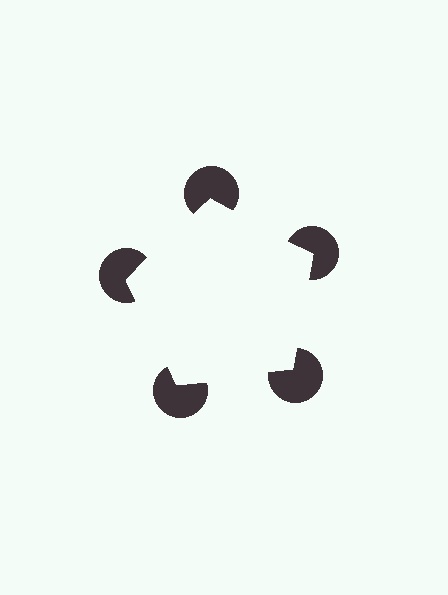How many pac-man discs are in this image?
There are 5 — one at each vertex of the illusory pentagon.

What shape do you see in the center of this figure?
An illusory pentagon — its edges are inferred from the aligned wedge cuts in the pac-man discs, not physically drawn.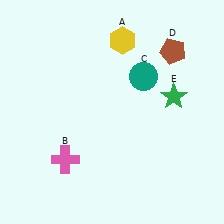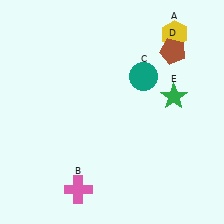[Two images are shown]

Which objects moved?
The objects that moved are: the yellow hexagon (A), the pink cross (B).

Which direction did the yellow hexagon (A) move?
The yellow hexagon (A) moved right.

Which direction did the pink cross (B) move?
The pink cross (B) moved down.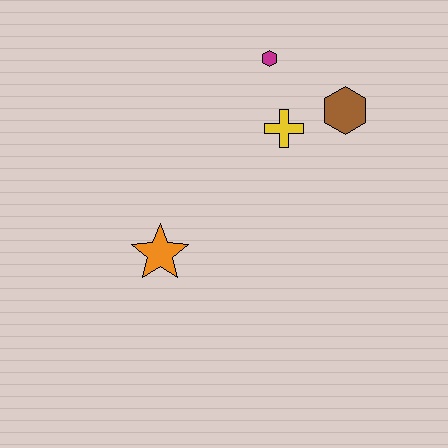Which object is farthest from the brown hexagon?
The orange star is farthest from the brown hexagon.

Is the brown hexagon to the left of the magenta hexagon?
No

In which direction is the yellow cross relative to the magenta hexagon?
The yellow cross is below the magenta hexagon.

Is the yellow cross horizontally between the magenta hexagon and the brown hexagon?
Yes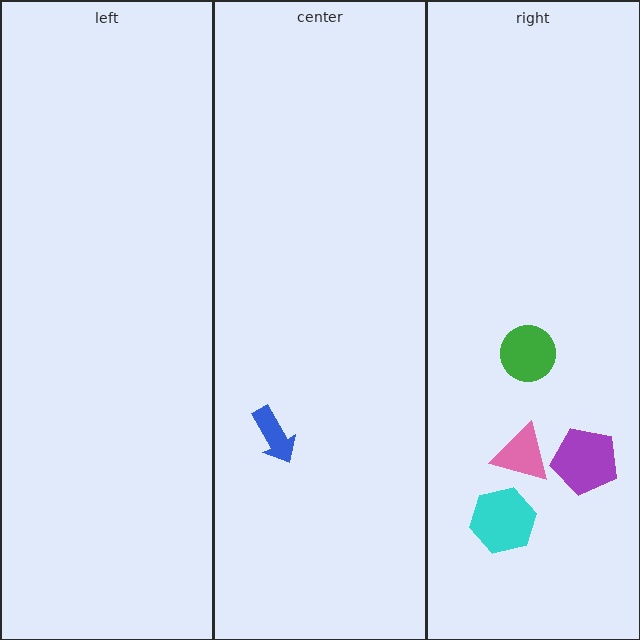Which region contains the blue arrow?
The center region.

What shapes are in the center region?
The blue arrow.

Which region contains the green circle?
The right region.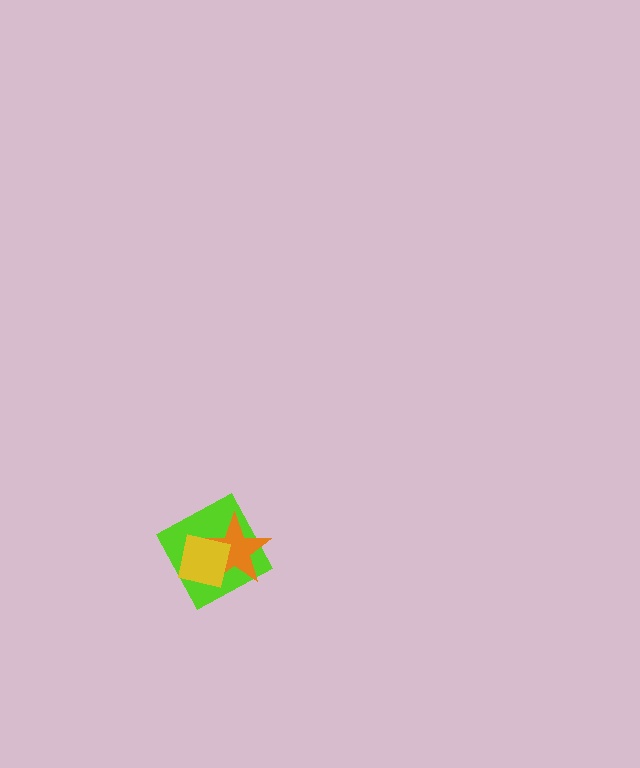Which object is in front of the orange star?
The yellow square is in front of the orange star.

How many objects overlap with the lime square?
2 objects overlap with the lime square.